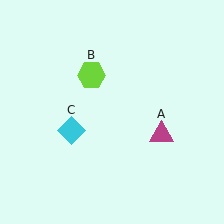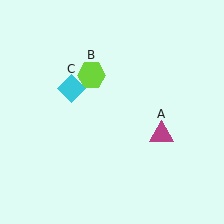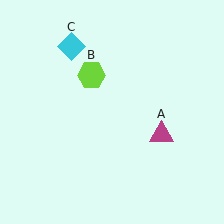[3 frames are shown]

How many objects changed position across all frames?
1 object changed position: cyan diamond (object C).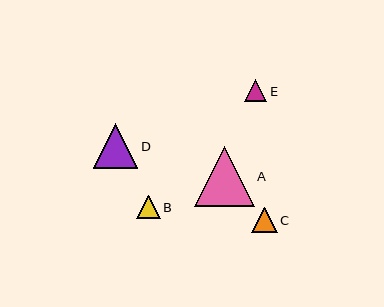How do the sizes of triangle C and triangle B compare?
Triangle C and triangle B are approximately the same size.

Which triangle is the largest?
Triangle A is the largest with a size of approximately 60 pixels.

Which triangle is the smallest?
Triangle E is the smallest with a size of approximately 22 pixels.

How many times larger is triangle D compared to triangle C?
Triangle D is approximately 1.7 times the size of triangle C.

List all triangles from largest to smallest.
From largest to smallest: A, D, C, B, E.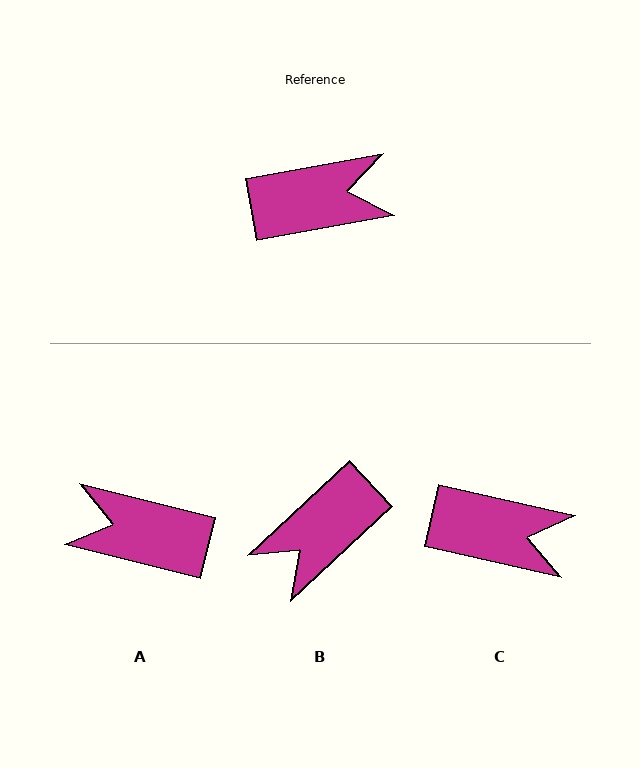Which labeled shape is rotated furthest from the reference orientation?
A, about 155 degrees away.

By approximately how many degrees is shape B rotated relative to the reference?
Approximately 148 degrees clockwise.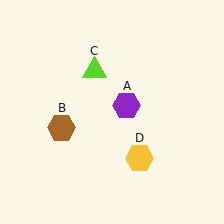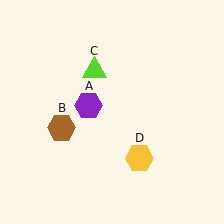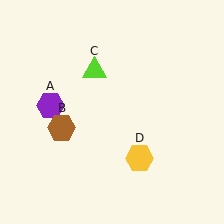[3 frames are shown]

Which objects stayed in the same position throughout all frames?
Brown hexagon (object B) and lime triangle (object C) and yellow hexagon (object D) remained stationary.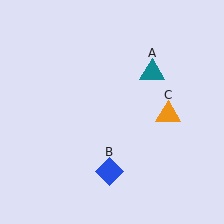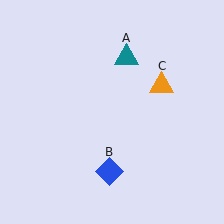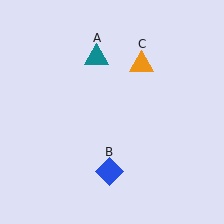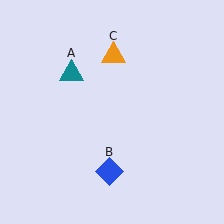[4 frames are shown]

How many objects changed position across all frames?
2 objects changed position: teal triangle (object A), orange triangle (object C).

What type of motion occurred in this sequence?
The teal triangle (object A), orange triangle (object C) rotated counterclockwise around the center of the scene.